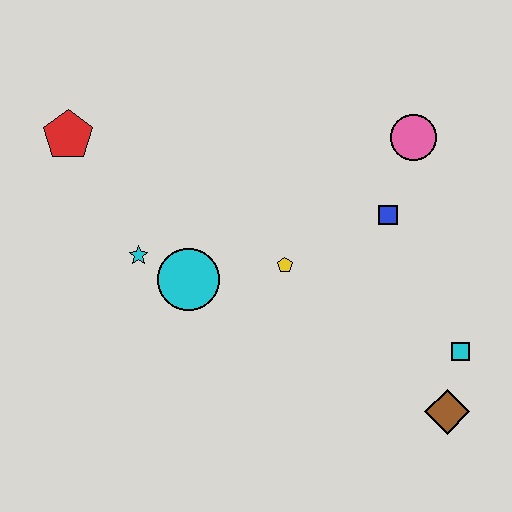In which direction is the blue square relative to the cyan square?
The blue square is above the cyan square.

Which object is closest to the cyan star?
The cyan circle is closest to the cyan star.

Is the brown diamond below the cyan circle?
Yes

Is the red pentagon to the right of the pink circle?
No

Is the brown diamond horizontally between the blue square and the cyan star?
No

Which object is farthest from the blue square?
The red pentagon is farthest from the blue square.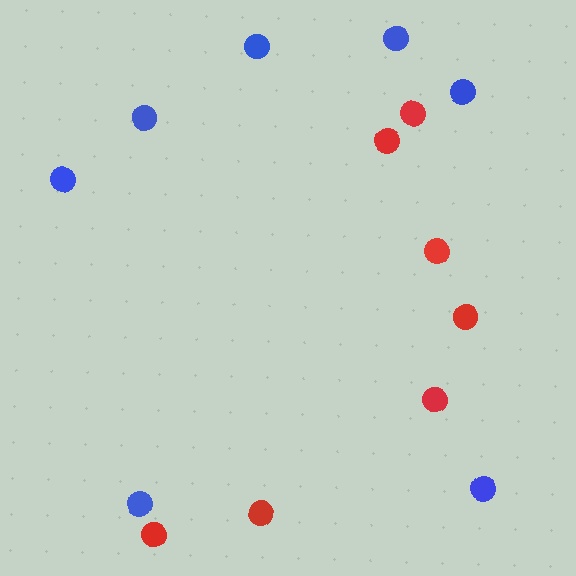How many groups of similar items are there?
There are 2 groups: one group of red circles (7) and one group of blue circles (7).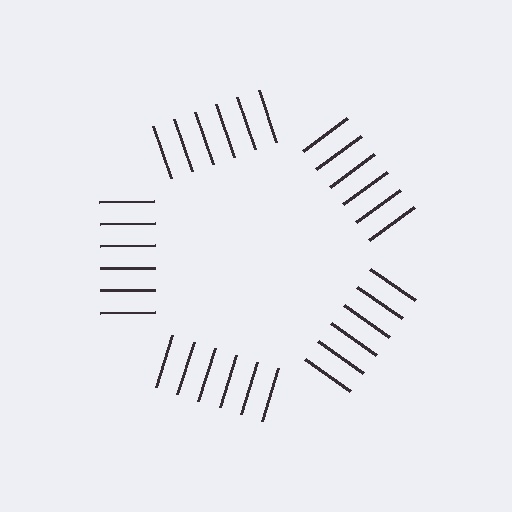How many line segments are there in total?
30 — 6 along each of the 5 edges.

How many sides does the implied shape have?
5 sides — the line-ends trace a pentagon.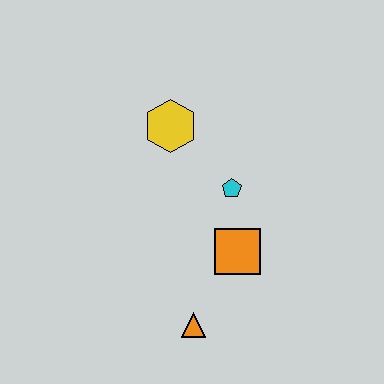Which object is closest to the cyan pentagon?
The orange square is closest to the cyan pentagon.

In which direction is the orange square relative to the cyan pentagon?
The orange square is below the cyan pentagon.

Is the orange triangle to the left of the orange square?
Yes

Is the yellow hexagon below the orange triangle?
No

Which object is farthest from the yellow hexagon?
The orange triangle is farthest from the yellow hexagon.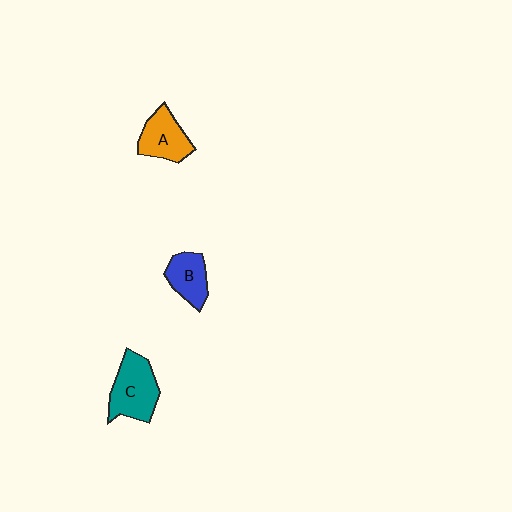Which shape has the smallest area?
Shape B (blue).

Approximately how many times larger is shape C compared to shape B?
Approximately 1.5 times.